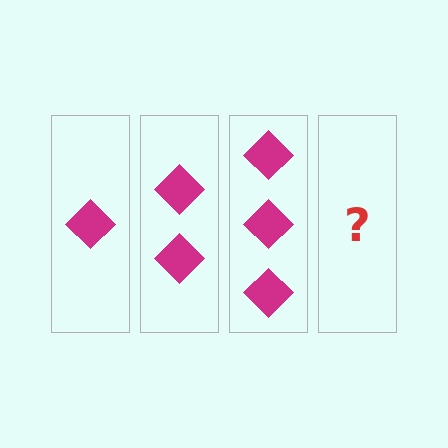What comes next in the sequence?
The next element should be 4 diamonds.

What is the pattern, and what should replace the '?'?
The pattern is that each step adds one more diamond. The '?' should be 4 diamonds.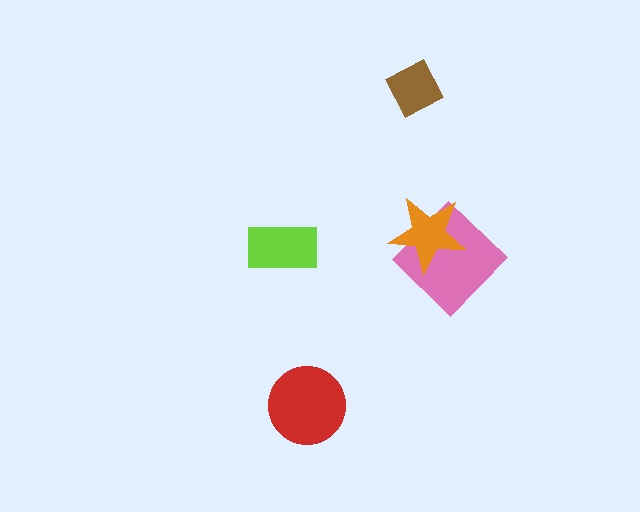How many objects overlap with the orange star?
1 object overlaps with the orange star.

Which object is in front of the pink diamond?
The orange star is in front of the pink diamond.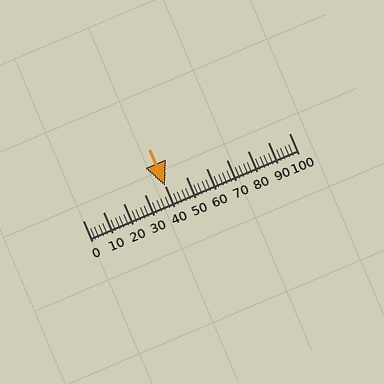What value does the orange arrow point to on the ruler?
The orange arrow points to approximately 40.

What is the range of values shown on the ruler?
The ruler shows values from 0 to 100.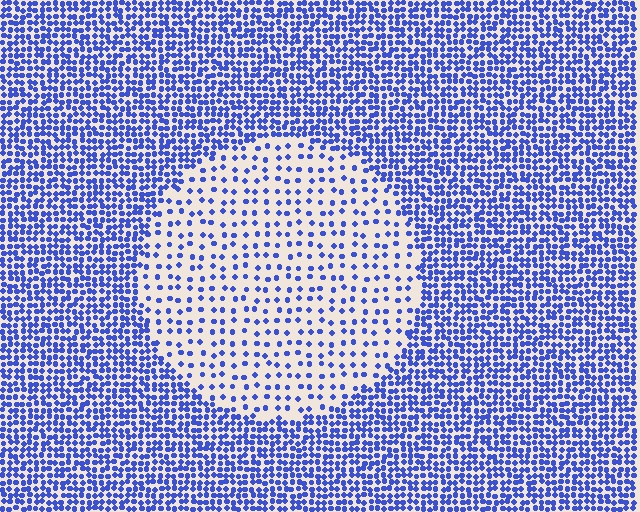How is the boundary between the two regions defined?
The boundary is defined by a change in element density (approximately 2.8x ratio). All elements are the same color, size, and shape.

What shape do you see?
I see a circle.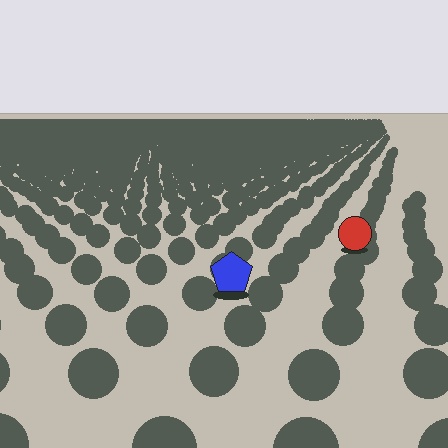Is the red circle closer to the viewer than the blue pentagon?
No. The blue pentagon is closer — you can tell from the texture gradient: the ground texture is coarser near it.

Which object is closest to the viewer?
The blue pentagon is closest. The texture marks near it are larger and more spread out.